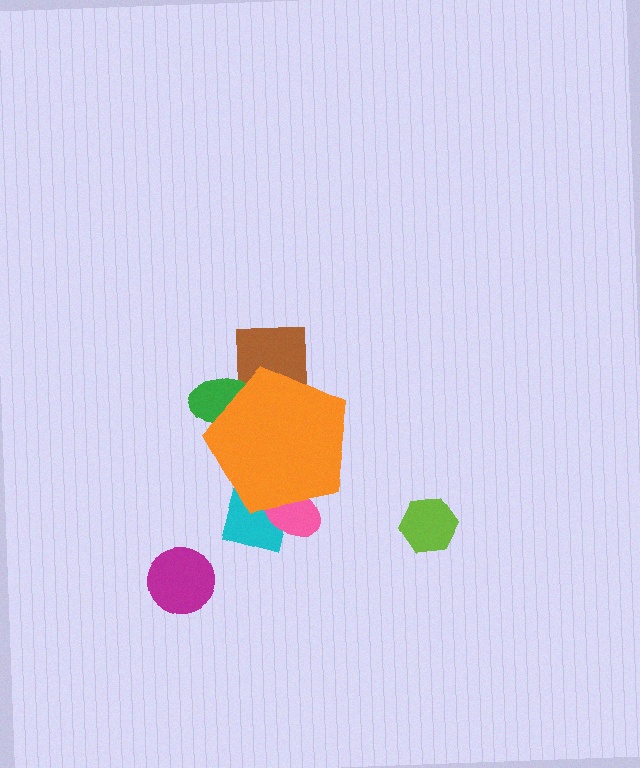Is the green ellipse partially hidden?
Yes, the green ellipse is partially hidden behind the orange pentagon.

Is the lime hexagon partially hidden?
No, the lime hexagon is fully visible.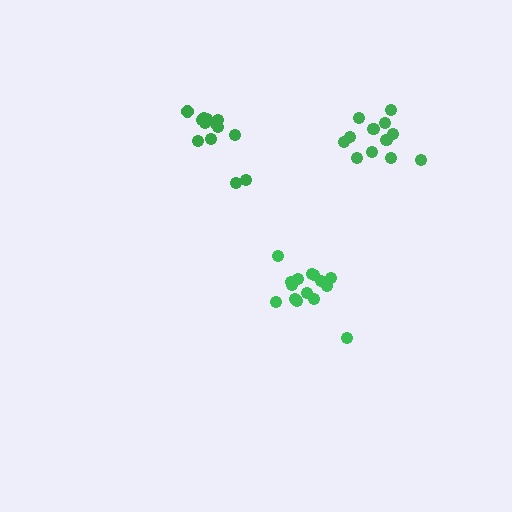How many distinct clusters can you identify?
There are 3 distinct clusters.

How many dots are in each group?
Group 1: 13 dots, Group 2: 13 dots, Group 3: 15 dots (41 total).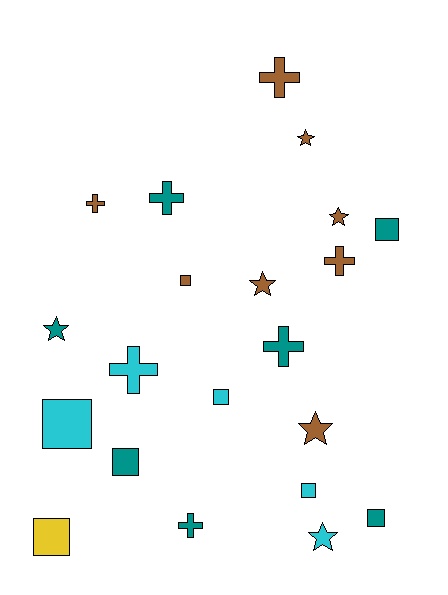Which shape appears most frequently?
Square, with 8 objects.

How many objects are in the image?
There are 21 objects.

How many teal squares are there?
There are 3 teal squares.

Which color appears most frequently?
Brown, with 8 objects.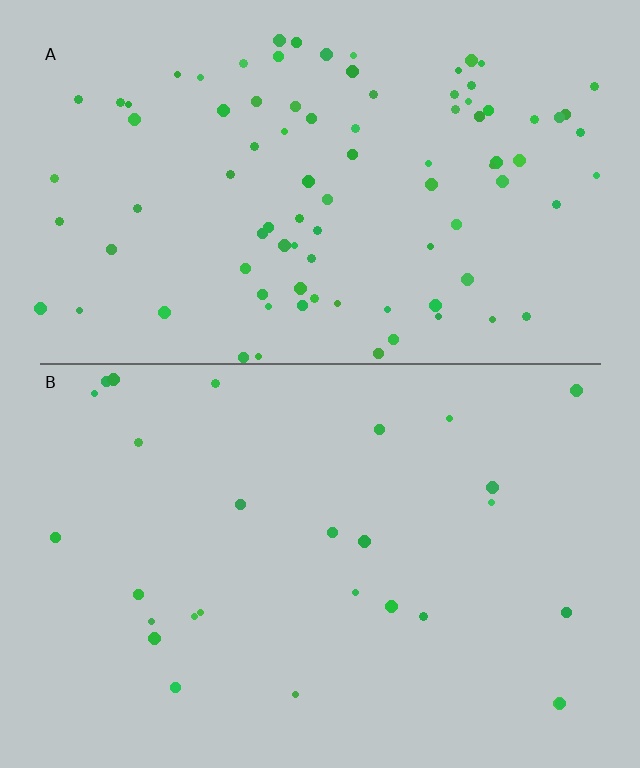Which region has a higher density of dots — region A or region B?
A (the top).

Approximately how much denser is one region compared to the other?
Approximately 3.3× — region A over region B.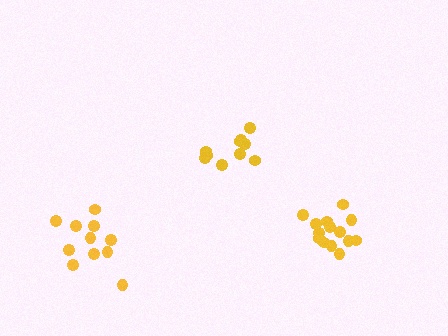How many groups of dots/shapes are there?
There are 3 groups.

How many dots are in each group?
Group 1: 14 dots, Group 2: 10 dots, Group 3: 11 dots (35 total).